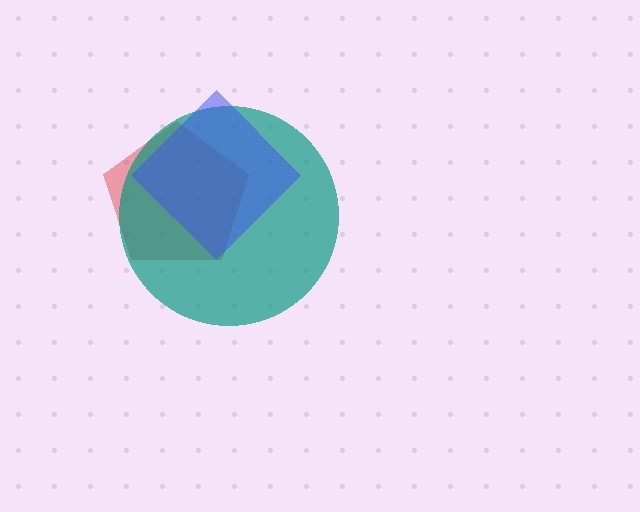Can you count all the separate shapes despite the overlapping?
Yes, there are 3 separate shapes.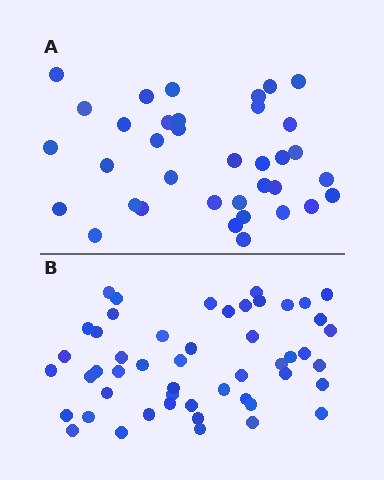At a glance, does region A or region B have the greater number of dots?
Region B (the bottom region) has more dots.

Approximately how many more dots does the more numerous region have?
Region B has approximately 15 more dots than region A.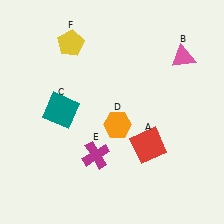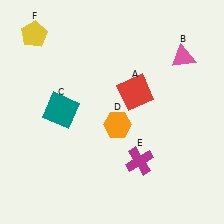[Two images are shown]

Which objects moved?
The objects that moved are: the red square (A), the magenta cross (E), the yellow pentagon (F).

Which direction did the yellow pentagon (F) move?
The yellow pentagon (F) moved left.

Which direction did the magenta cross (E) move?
The magenta cross (E) moved right.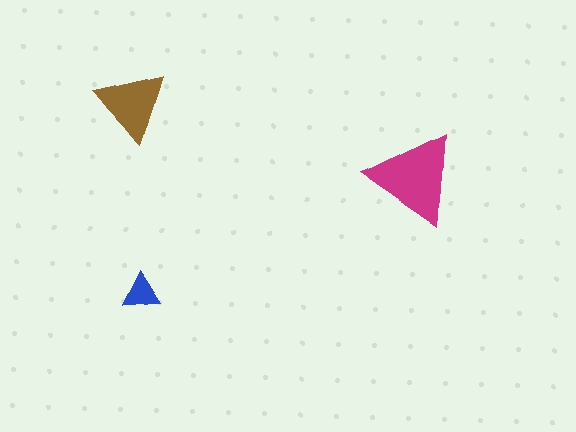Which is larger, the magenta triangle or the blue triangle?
The magenta one.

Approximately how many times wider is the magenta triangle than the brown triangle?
About 1.5 times wider.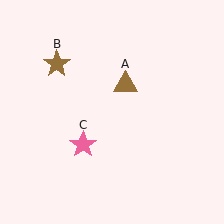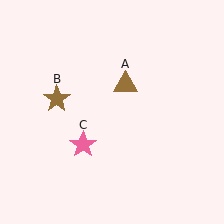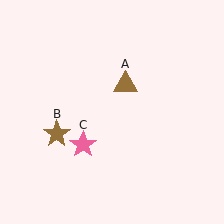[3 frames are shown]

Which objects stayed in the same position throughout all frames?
Brown triangle (object A) and pink star (object C) remained stationary.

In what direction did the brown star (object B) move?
The brown star (object B) moved down.